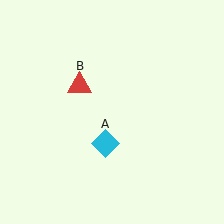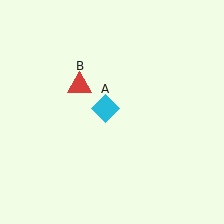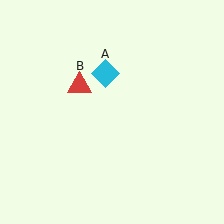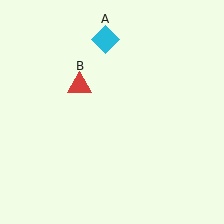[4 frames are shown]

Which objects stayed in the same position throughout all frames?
Red triangle (object B) remained stationary.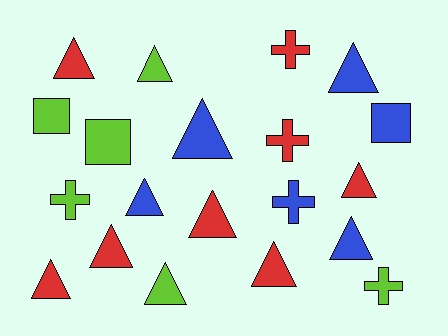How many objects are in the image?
There are 20 objects.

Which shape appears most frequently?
Triangle, with 12 objects.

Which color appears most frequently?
Red, with 8 objects.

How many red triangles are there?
There are 6 red triangles.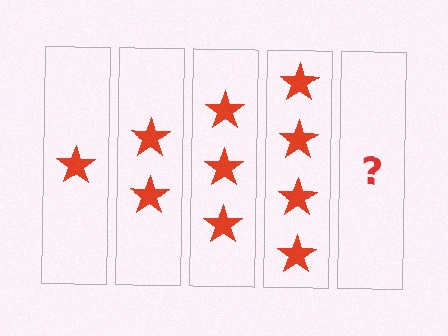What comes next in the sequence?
The next element should be 5 stars.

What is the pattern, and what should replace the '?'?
The pattern is that each step adds one more star. The '?' should be 5 stars.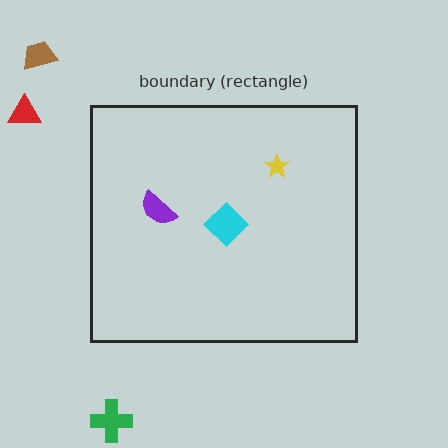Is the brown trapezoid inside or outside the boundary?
Outside.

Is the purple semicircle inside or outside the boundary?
Inside.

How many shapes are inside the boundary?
3 inside, 3 outside.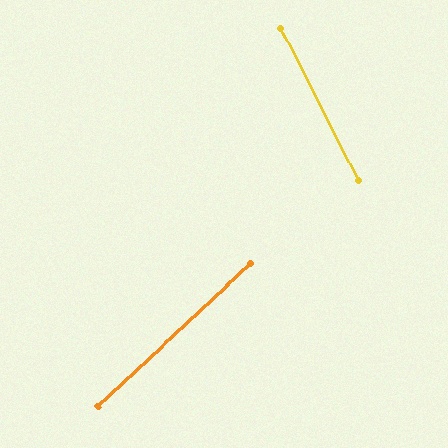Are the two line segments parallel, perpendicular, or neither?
Neither parallel nor perpendicular — they differ by about 74°.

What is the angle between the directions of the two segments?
Approximately 74 degrees.